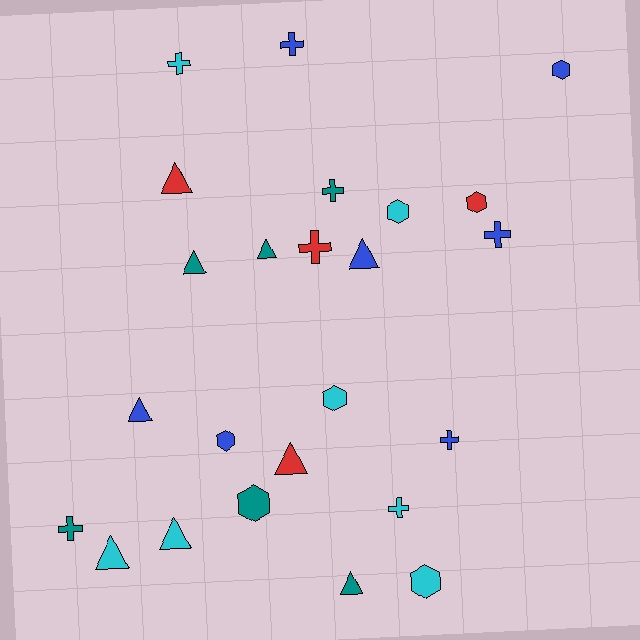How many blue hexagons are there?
There are 2 blue hexagons.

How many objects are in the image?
There are 24 objects.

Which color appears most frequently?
Blue, with 7 objects.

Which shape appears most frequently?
Triangle, with 9 objects.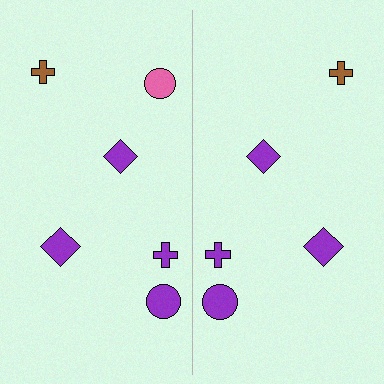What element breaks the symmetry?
A pink circle is missing from the right side.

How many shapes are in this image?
There are 11 shapes in this image.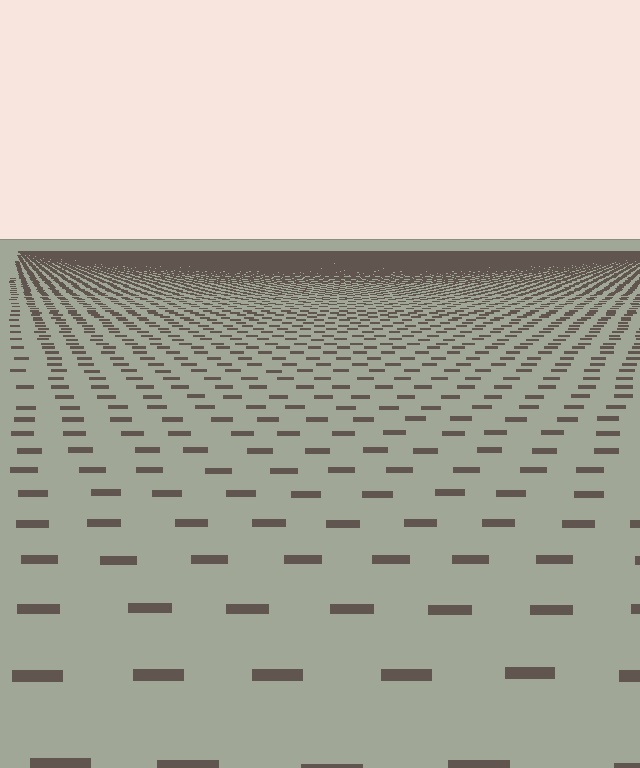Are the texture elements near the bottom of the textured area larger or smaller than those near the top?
Larger. Near the bottom, elements are closer to the viewer and appear at a bigger on-screen size.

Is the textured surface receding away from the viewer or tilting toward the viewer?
The surface is receding away from the viewer. Texture elements get smaller and denser toward the top.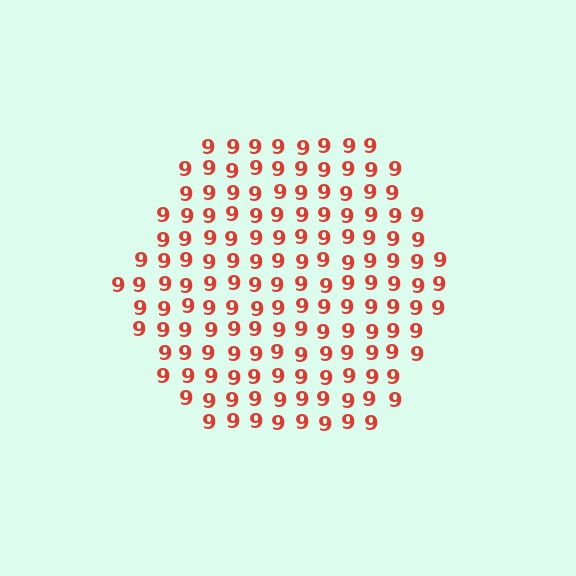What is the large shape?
The large shape is a hexagon.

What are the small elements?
The small elements are digit 9's.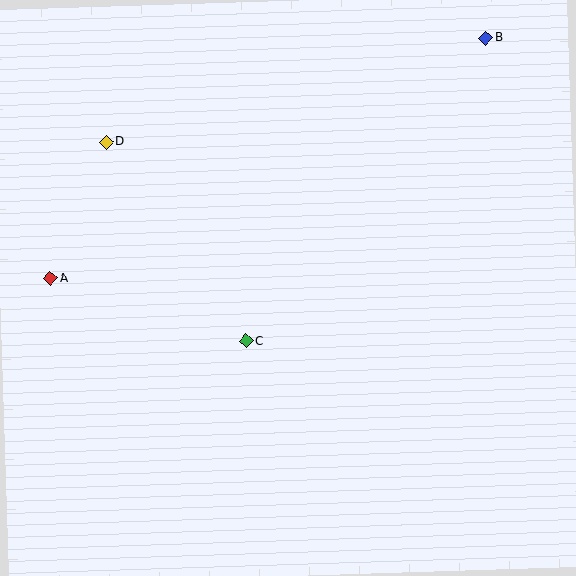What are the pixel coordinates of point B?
Point B is at (486, 38).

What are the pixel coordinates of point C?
Point C is at (246, 341).